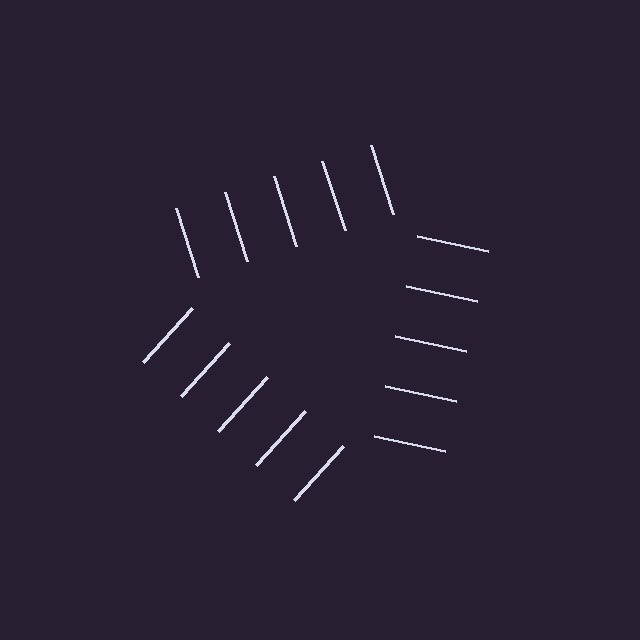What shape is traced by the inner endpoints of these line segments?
An illusory triangle — the line segments terminate on its edges but no continuous stroke is drawn.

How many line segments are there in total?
15 — 5 along each of the 3 edges.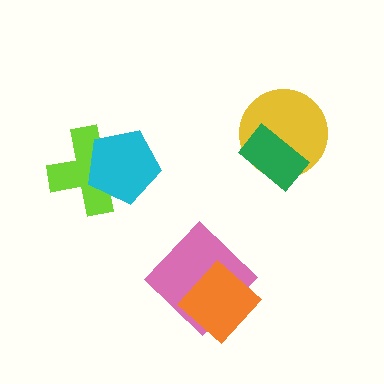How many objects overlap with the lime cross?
1 object overlaps with the lime cross.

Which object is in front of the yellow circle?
The green rectangle is in front of the yellow circle.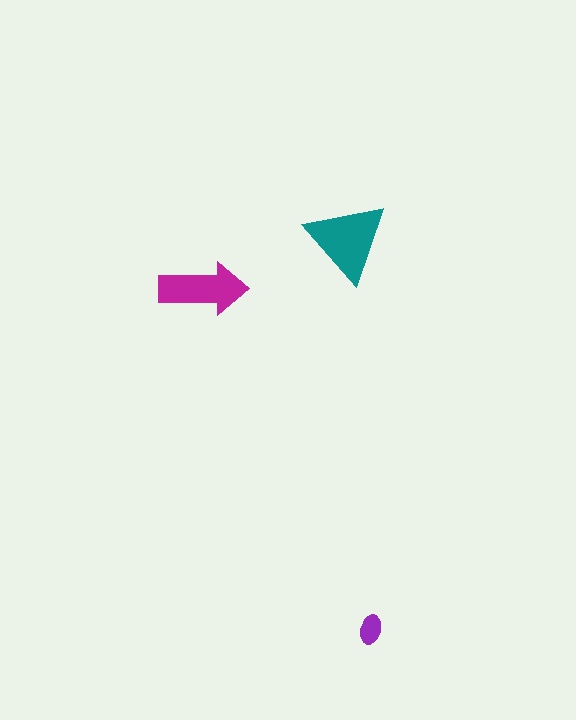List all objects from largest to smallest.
The teal triangle, the magenta arrow, the purple ellipse.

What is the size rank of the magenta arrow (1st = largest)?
2nd.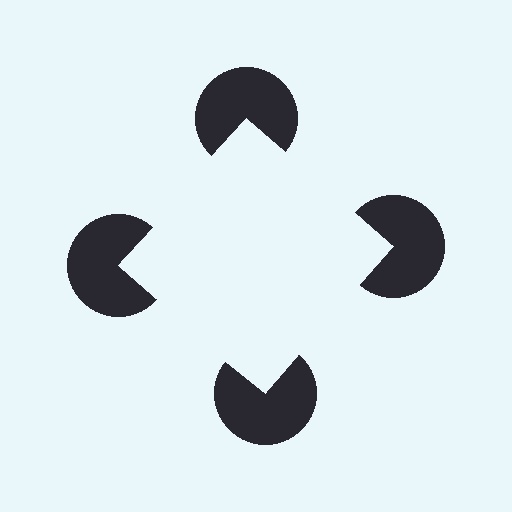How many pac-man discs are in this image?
There are 4 — one at each vertex of the illusory square.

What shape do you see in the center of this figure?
An illusory square — its edges are inferred from the aligned wedge cuts in the pac-man discs, not physically drawn.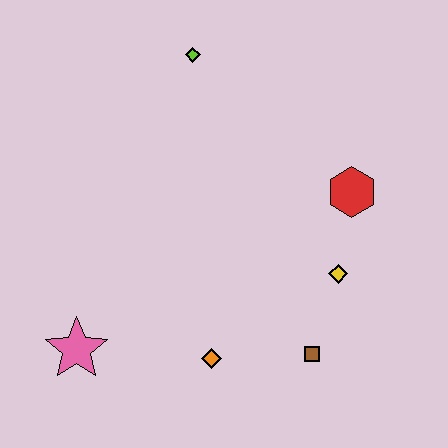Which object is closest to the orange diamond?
The brown square is closest to the orange diamond.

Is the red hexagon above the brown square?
Yes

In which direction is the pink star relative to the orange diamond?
The pink star is to the left of the orange diamond.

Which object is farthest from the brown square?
The lime diamond is farthest from the brown square.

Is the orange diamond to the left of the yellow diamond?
Yes